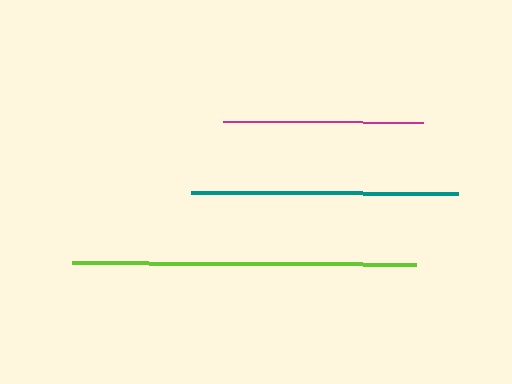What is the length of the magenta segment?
The magenta segment is approximately 200 pixels long.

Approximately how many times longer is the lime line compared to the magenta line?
The lime line is approximately 1.7 times the length of the magenta line.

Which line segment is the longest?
The lime line is the longest at approximately 343 pixels.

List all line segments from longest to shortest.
From longest to shortest: lime, teal, magenta.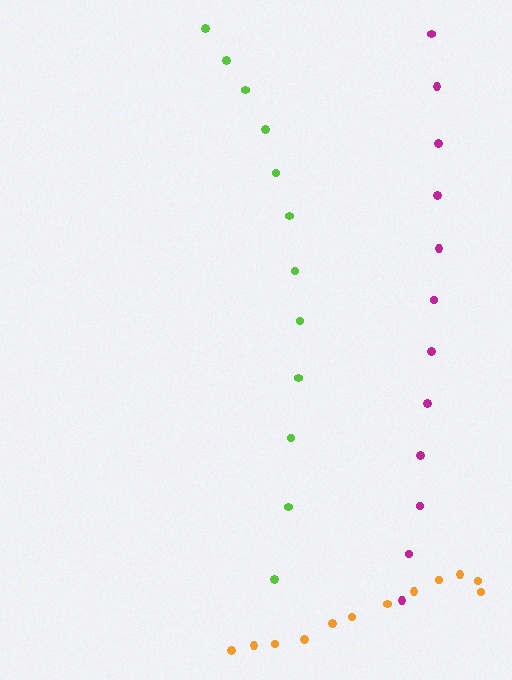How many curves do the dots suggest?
There are 3 distinct paths.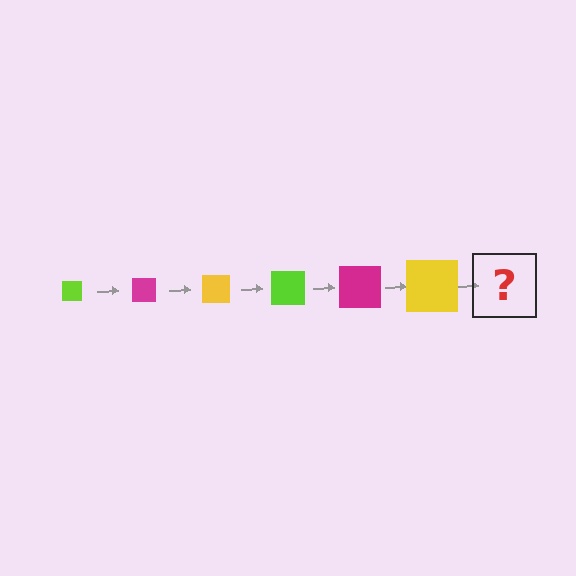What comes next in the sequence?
The next element should be a lime square, larger than the previous one.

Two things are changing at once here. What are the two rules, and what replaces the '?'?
The two rules are that the square grows larger each step and the color cycles through lime, magenta, and yellow. The '?' should be a lime square, larger than the previous one.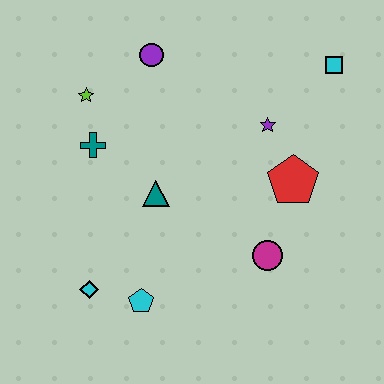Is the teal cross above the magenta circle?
Yes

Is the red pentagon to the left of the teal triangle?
No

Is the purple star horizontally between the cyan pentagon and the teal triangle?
No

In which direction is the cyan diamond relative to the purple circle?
The cyan diamond is below the purple circle.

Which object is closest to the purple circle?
The lime star is closest to the purple circle.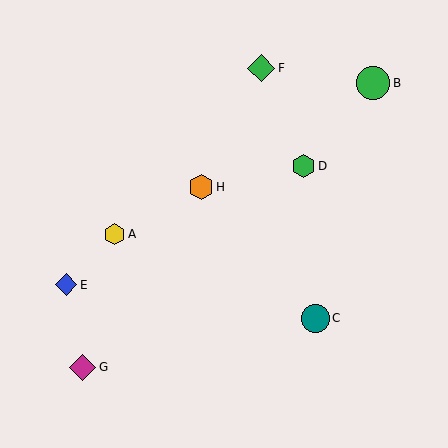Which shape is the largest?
The green circle (labeled B) is the largest.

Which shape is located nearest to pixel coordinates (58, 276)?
The blue diamond (labeled E) at (66, 285) is nearest to that location.